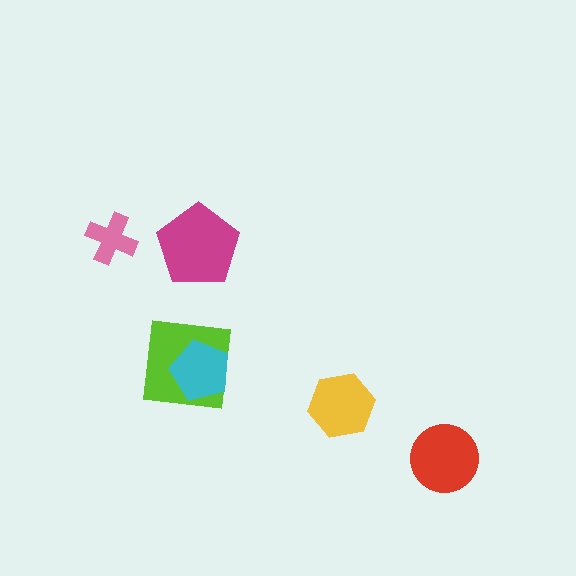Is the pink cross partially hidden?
No, no other shape covers it.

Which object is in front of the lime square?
The cyan pentagon is in front of the lime square.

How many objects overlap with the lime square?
1 object overlaps with the lime square.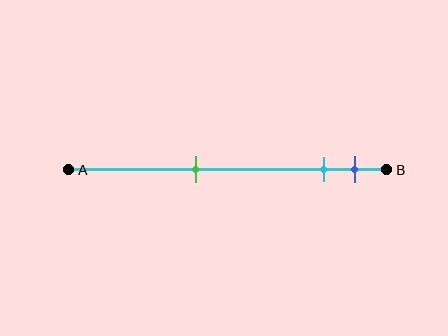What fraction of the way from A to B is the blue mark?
The blue mark is approximately 90% (0.9) of the way from A to B.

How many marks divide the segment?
There are 3 marks dividing the segment.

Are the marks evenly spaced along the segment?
No, the marks are not evenly spaced.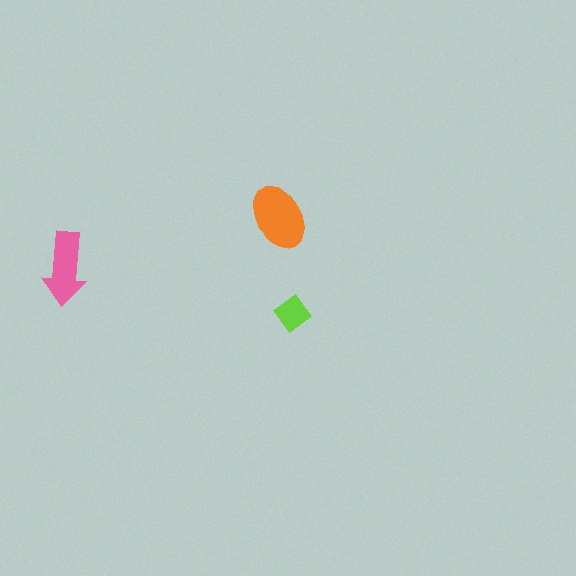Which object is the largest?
The orange ellipse.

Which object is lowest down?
The lime diamond is bottommost.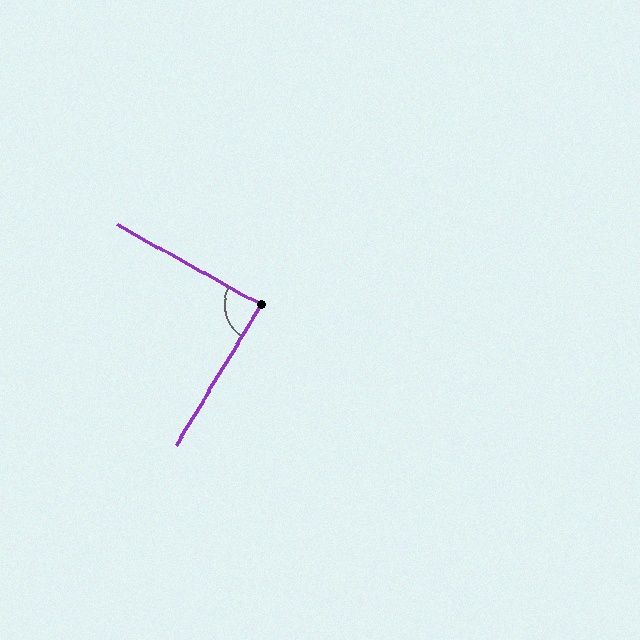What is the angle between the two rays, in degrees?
Approximately 88 degrees.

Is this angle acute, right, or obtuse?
It is approximately a right angle.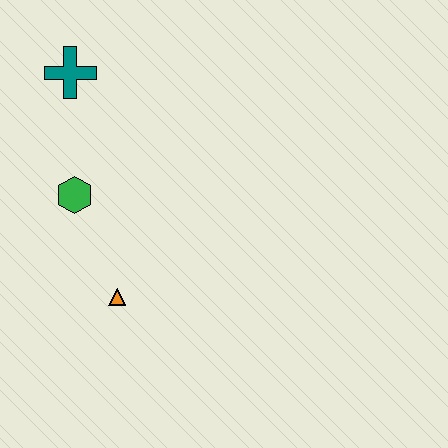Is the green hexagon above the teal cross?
No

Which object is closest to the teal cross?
The green hexagon is closest to the teal cross.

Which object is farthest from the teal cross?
The orange triangle is farthest from the teal cross.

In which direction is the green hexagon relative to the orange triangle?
The green hexagon is above the orange triangle.